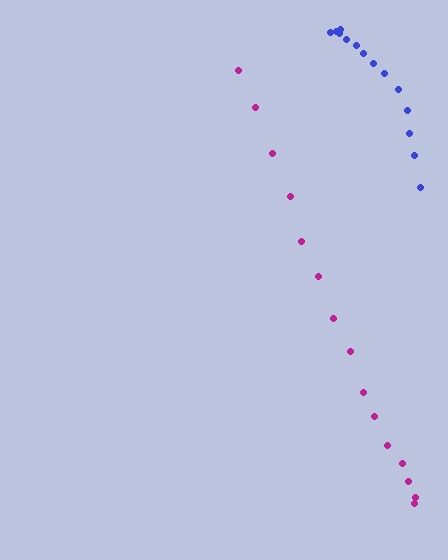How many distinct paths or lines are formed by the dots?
There are 2 distinct paths.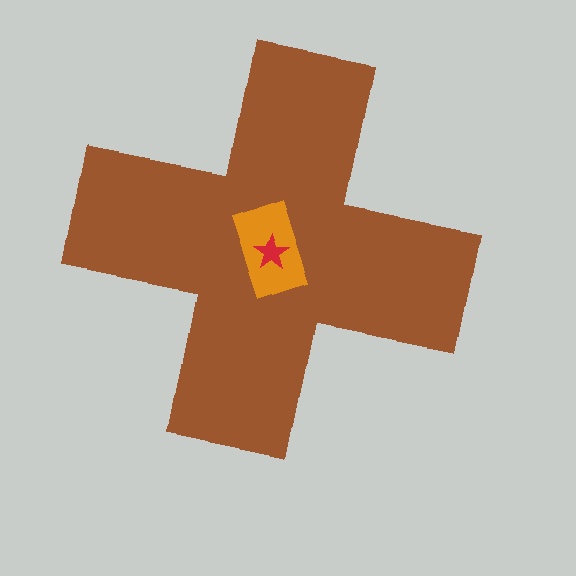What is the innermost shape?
The red star.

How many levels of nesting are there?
3.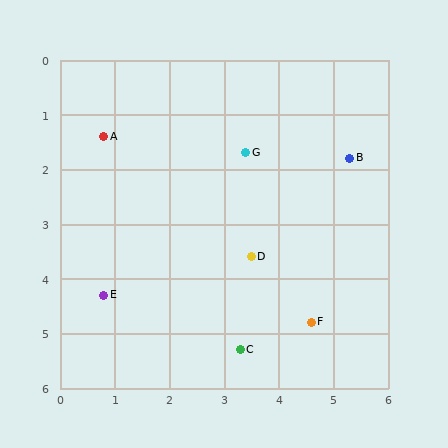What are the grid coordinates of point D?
Point D is at approximately (3.5, 3.6).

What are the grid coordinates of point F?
Point F is at approximately (4.6, 4.8).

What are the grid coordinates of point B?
Point B is at approximately (5.3, 1.8).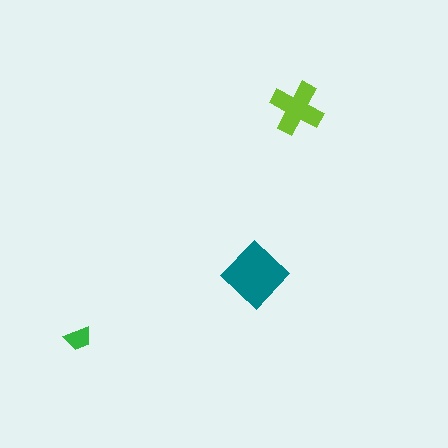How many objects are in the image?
There are 3 objects in the image.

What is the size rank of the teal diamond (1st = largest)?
1st.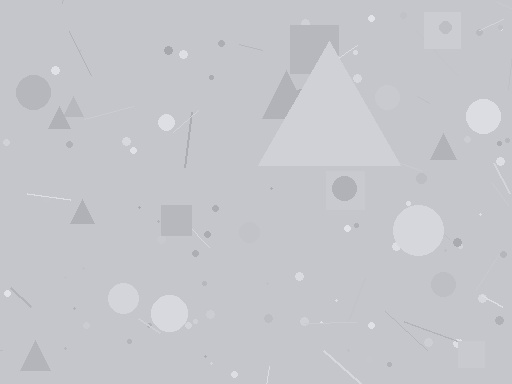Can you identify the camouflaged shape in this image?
The camouflaged shape is a triangle.